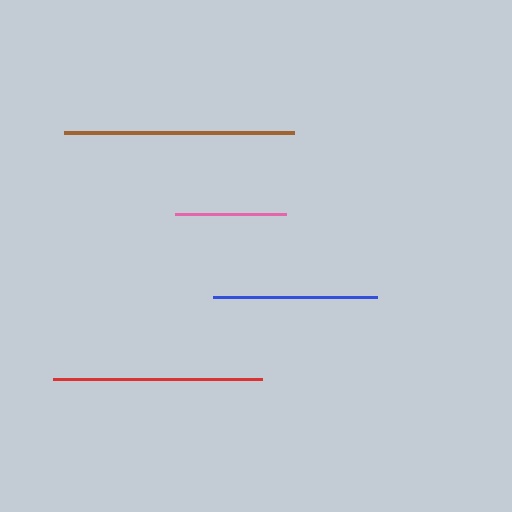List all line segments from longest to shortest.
From longest to shortest: brown, red, blue, pink.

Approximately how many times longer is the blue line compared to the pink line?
The blue line is approximately 1.5 times the length of the pink line.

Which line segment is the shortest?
The pink line is the shortest at approximately 111 pixels.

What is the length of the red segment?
The red segment is approximately 209 pixels long.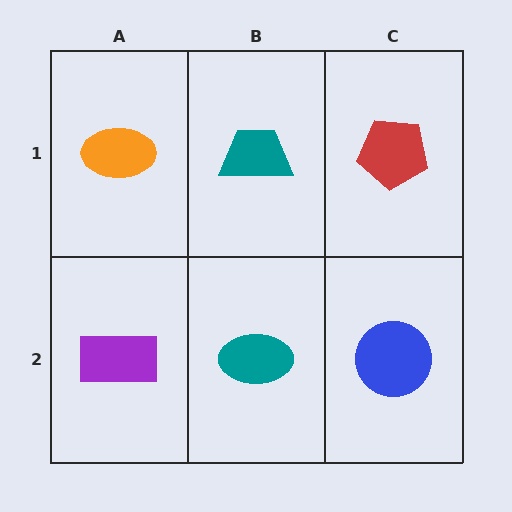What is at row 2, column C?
A blue circle.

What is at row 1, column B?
A teal trapezoid.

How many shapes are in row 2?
3 shapes.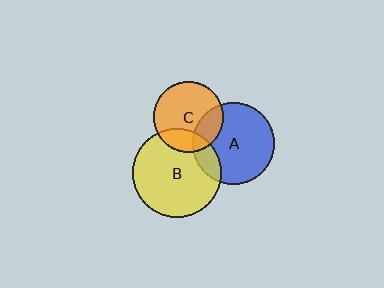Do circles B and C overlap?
Yes.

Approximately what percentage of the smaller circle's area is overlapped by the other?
Approximately 20%.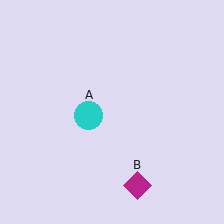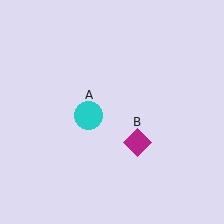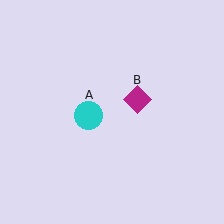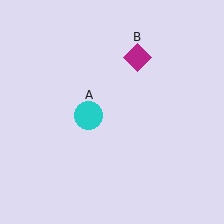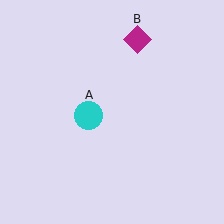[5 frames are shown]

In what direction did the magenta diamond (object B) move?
The magenta diamond (object B) moved up.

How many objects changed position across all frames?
1 object changed position: magenta diamond (object B).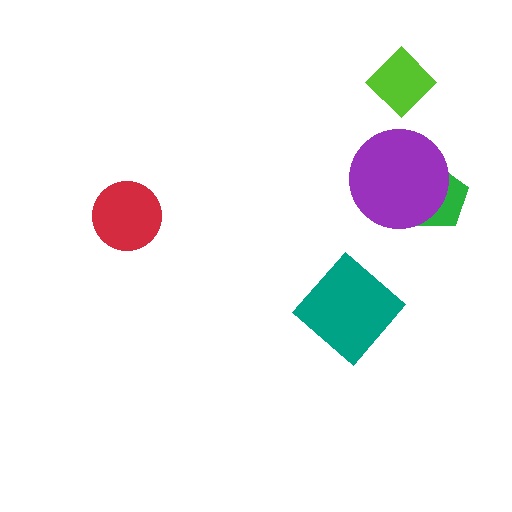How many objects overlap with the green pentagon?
1 object overlaps with the green pentagon.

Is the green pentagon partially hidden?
Yes, it is partially covered by another shape.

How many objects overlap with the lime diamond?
0 objects overlap with the lime diamond.